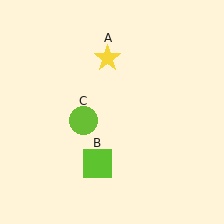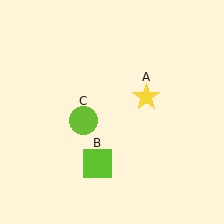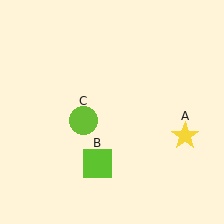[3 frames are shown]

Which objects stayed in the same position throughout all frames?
Lime square (object B) and lime circle (object C) remained stationary.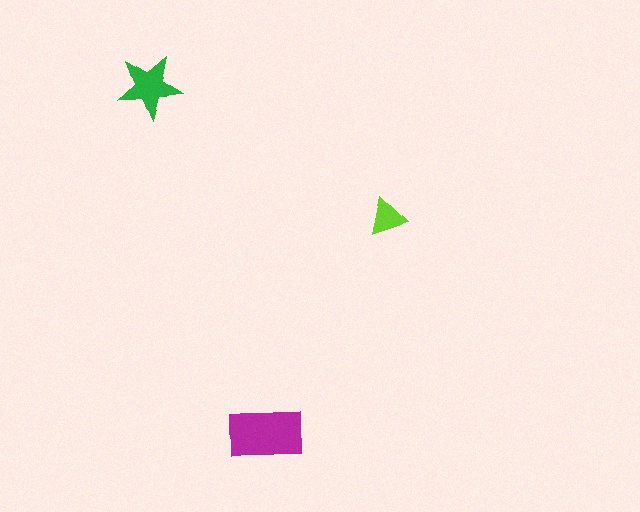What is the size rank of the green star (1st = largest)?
2nd.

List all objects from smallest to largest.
The lime triangle, the green star, the magenta rectangle.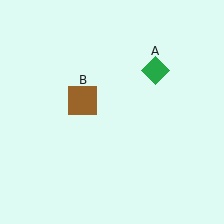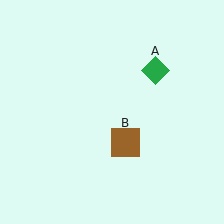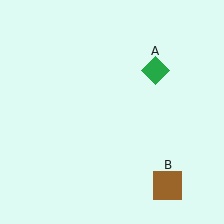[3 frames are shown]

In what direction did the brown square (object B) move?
The brown square (object B) moved down and to the right.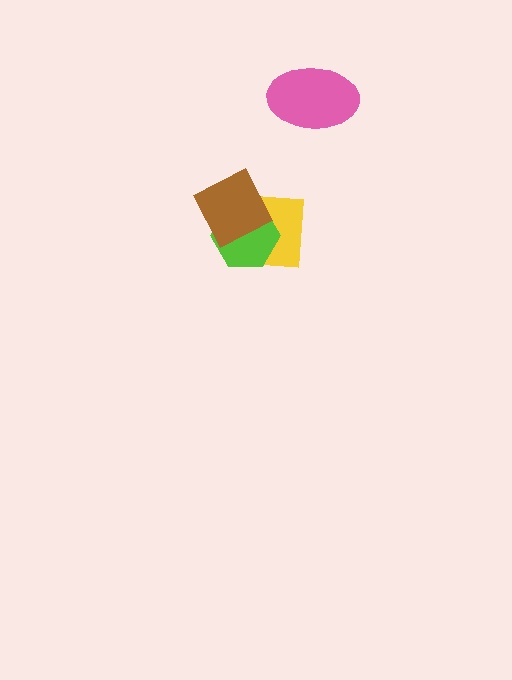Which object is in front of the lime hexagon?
The brown diamond is in front of the lime hexagon.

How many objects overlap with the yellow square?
2 objects overlap with the yellow square.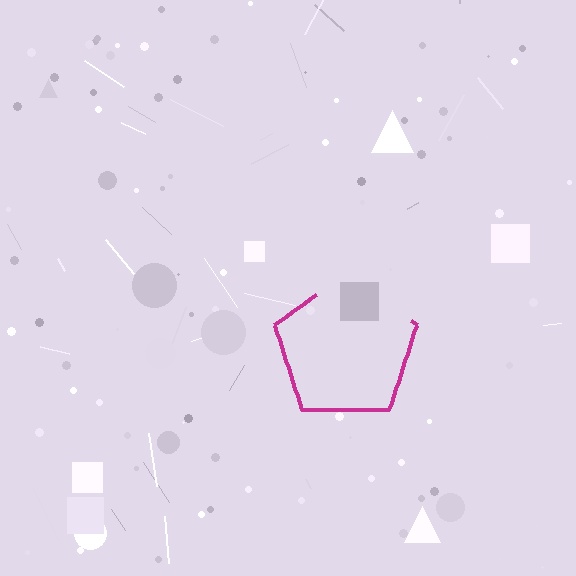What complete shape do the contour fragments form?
The contour fragments form a pentagon.